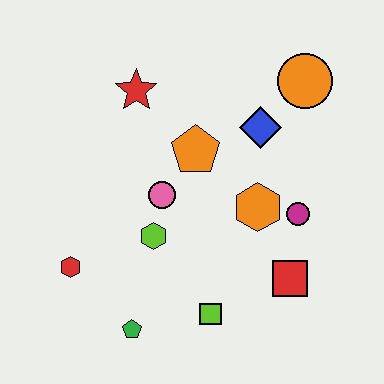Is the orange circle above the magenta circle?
Yes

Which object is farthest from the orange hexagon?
The red hexagon is farthest from the orange hexagon.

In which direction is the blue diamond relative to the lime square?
The blue diamond is above the lime square.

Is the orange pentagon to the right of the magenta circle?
No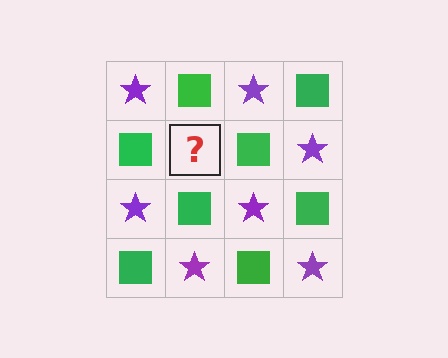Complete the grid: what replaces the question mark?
The question mark should be replaced with a purple star.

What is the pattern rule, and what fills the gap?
The rule is that it alternates purple star and green square in a checkerboard pattern. The gap should be filled with a purple star.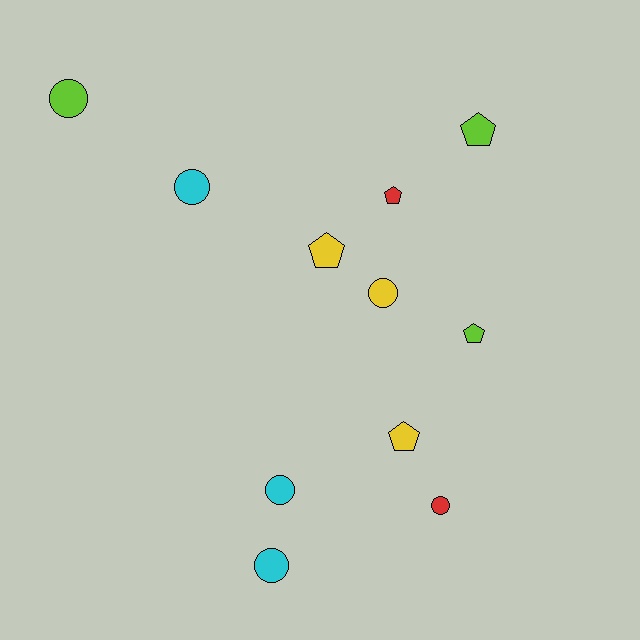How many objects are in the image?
There are 11 objects.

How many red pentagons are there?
There is 1 red pentagon.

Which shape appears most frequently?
Circle, with 6 objects.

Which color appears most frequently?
Lime, with 3 objects.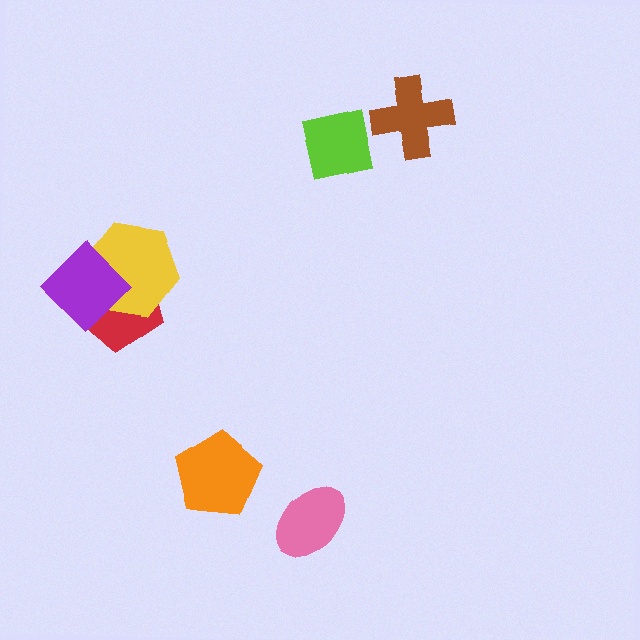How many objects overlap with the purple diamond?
2 objects overlap with the purple diamond.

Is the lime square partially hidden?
No, no other shape covers it.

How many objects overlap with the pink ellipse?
0 objects overlap with the pink ellipse.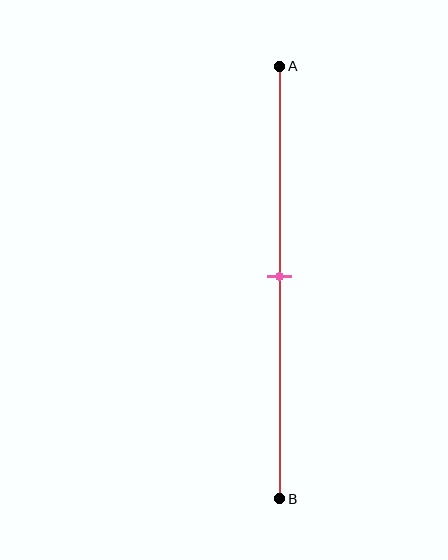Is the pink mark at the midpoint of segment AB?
Yes, the mark is approximately at the midpoint.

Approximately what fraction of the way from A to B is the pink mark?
The pink mark is approximately 50% of the way from A to B.